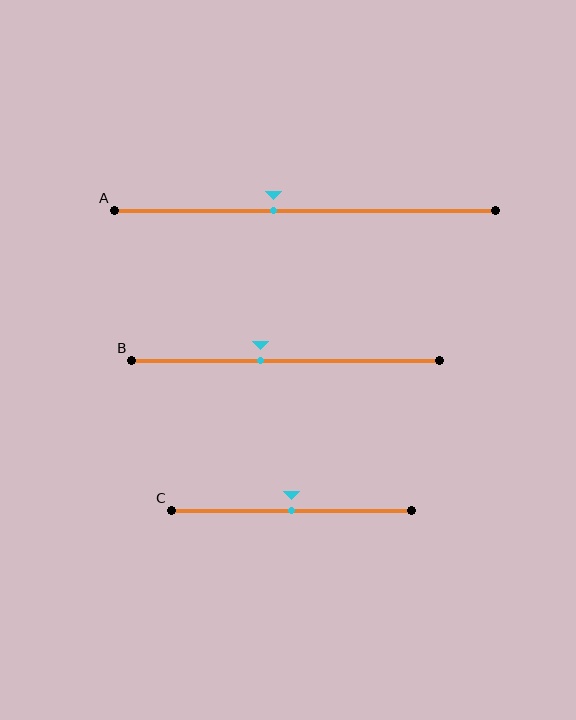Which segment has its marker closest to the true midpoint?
Segment C has its marker closest to the true midpoint.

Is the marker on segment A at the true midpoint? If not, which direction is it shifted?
No, the marker on segment A is shifted to the left by about 8% of the segment length.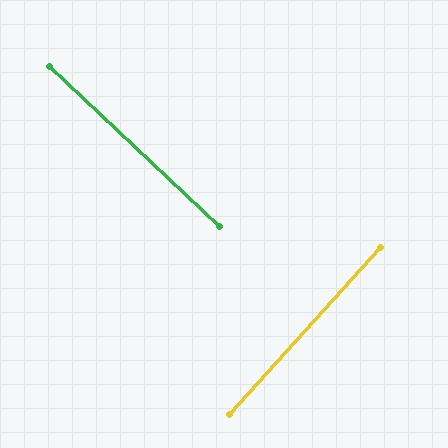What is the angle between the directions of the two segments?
Approximately 89 degrees.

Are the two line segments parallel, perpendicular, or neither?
Perpendicular — they meet at approximately 89°.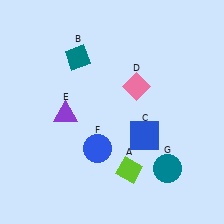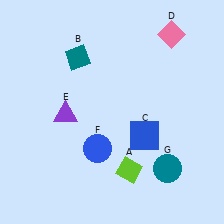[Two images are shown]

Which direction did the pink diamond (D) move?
The pink diamond (D) moved up.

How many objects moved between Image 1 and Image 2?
1 object moved between the two images.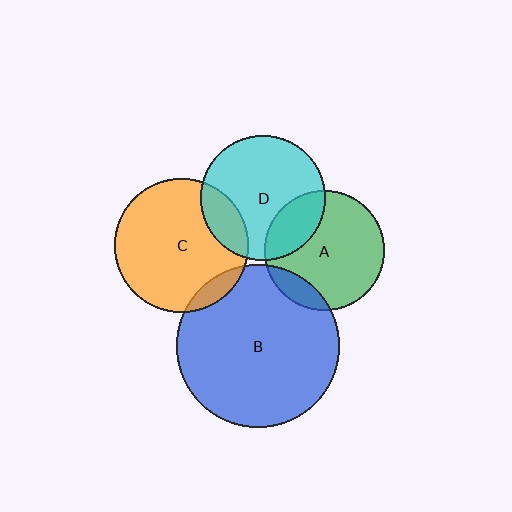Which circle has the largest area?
Circle B (blue).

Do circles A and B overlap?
Yes.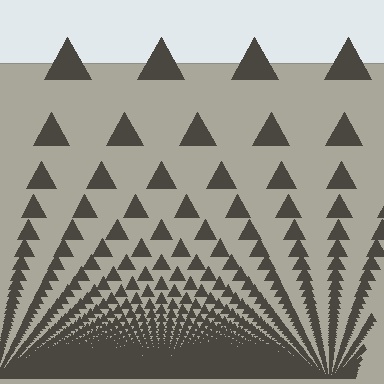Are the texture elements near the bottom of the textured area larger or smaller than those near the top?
Smaller. The gradient is inverted — elements near the bottom are smaller and denser.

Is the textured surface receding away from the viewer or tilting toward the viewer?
The surface appears to tilt toward the viewer. Texture elements get larger and sparser toward the top.